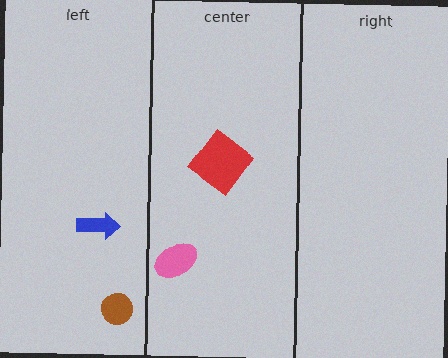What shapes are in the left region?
The brown circle, the blue arrow.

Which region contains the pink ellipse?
The center region.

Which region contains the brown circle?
The left region.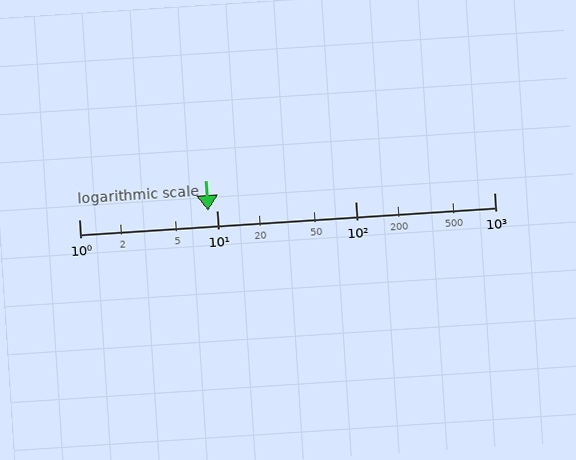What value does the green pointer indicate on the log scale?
The pointer indicates approximately 8.6.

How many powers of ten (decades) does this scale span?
The scale spans 3 decades, from 1 to 1000.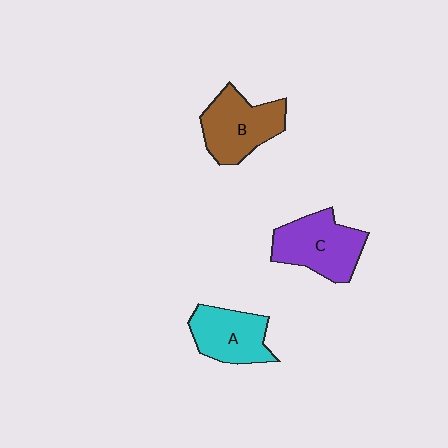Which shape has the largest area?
Shape C (purple).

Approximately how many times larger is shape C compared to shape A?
Approximately 1.2 times.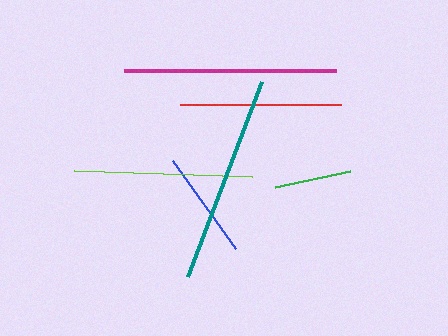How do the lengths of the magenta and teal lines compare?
The magenta and teal lines are approximately the same length.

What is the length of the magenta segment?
The magenta segment is approximately 212 pixels long.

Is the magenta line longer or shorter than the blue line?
The magenta line is longer than the blue line.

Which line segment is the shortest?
The green line is the shortest at approximately 77 pixels.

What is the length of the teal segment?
The teal segment is approximately 209 pixels long.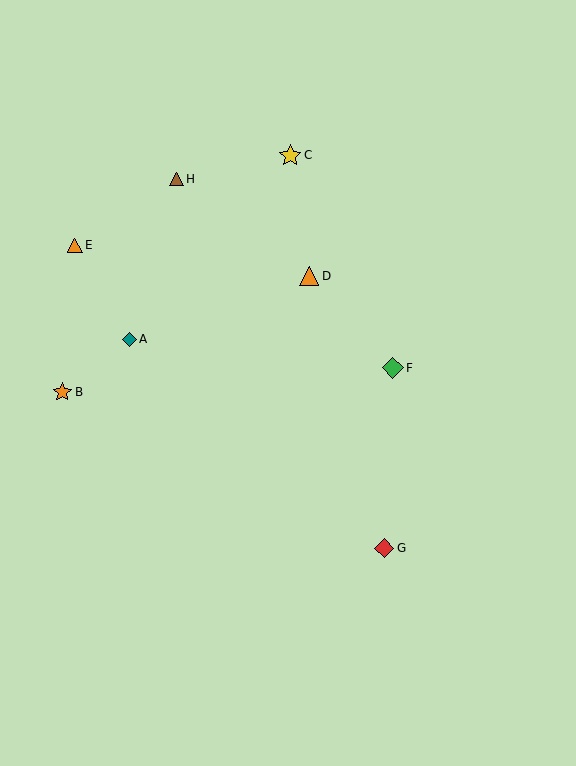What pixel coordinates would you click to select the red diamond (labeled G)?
Click at (384, 548) to select the red diamond G.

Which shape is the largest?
The yellow star (labeled C) is the largest.